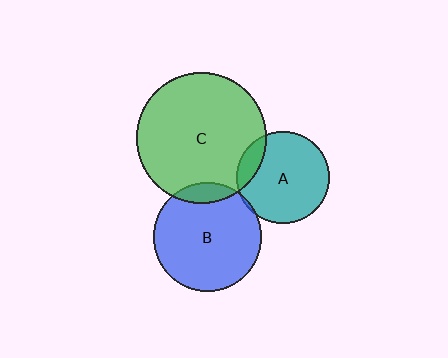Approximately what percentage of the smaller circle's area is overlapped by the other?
Approximately 10%.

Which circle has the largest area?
Circle C (green).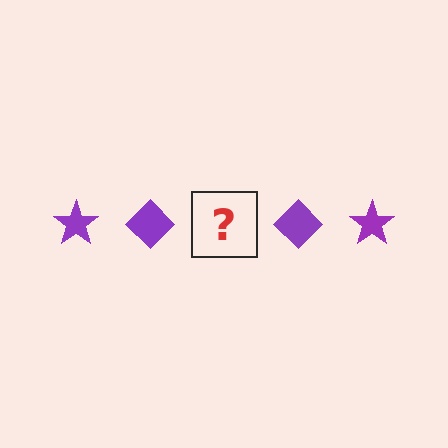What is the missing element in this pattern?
The missing element is a purple star.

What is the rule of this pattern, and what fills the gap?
The rule is that the pattern cycles through star, diamond shapes in purple. The gap should be filled with a purple star.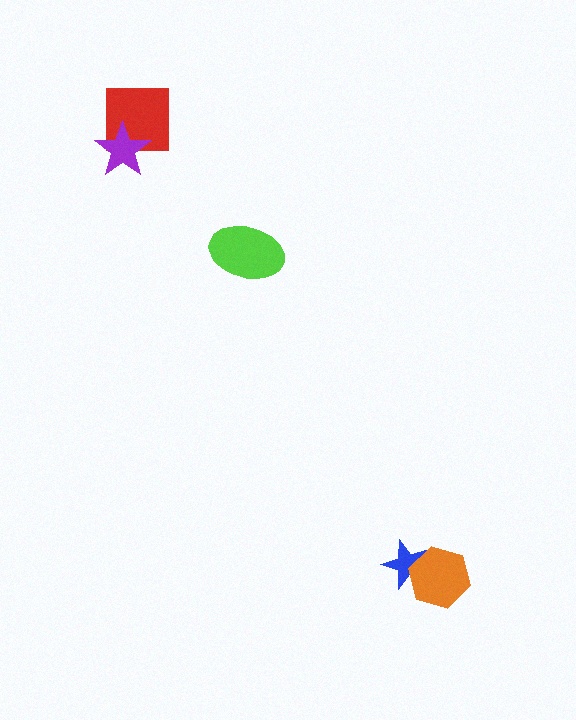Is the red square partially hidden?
Yes, it is partially covered by another shape.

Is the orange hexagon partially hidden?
No, no other shape covers it.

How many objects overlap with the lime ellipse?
0 objects overlap with the lime ellipse.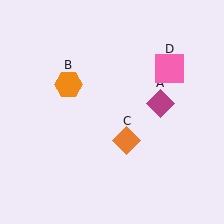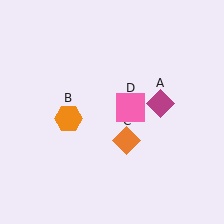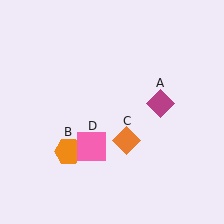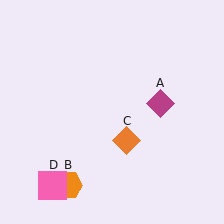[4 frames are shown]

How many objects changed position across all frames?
2 objects changed position: orange hexagon (object B), pink square (object D).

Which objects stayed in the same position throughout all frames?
Magenta diamond (object A) and orange diamond (object C) remained stationary.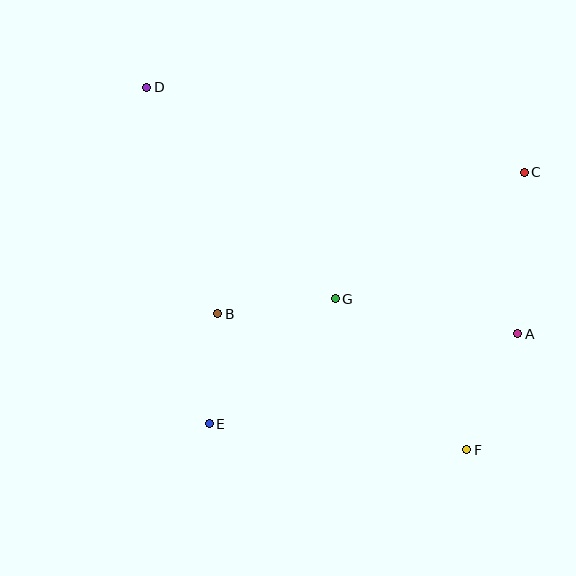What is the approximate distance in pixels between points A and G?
The distance between A and G is approximately 185 pixels.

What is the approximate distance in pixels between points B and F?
The distance between B and F is approximately 283 pixels.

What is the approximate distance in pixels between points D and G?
The distance between D and G is approximately 284 pixels.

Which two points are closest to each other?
Points B and E are closest to each other.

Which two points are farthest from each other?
Points D and F are farthest from each other.